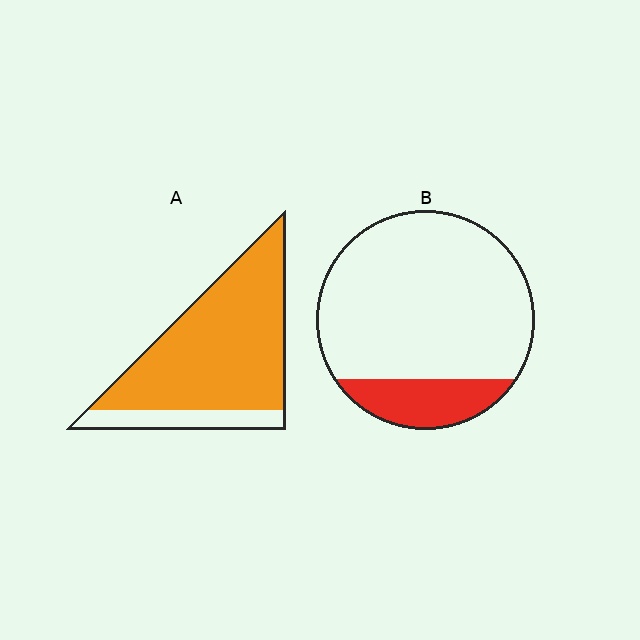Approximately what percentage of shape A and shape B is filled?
A is approximately 85% and B is approximately 20%.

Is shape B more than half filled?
No.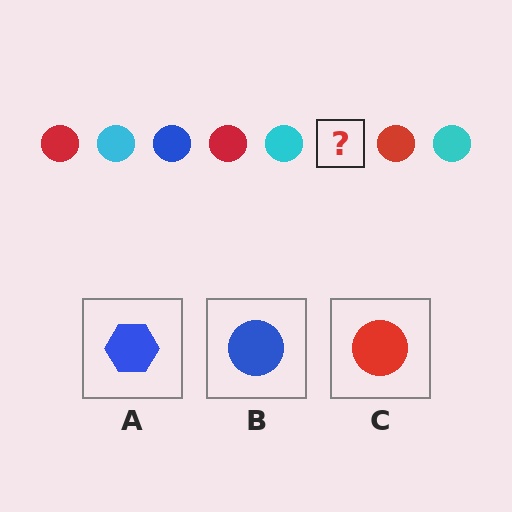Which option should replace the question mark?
Option B.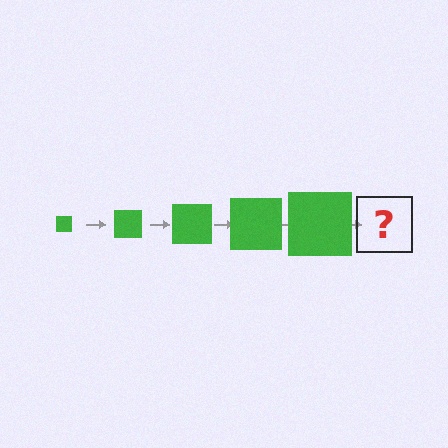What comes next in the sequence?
The next element should be a green square, larger than the previous one.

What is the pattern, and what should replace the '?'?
The pattern is that the square gets progressively larger each step. The '?' should be a green square, larger than the previous one.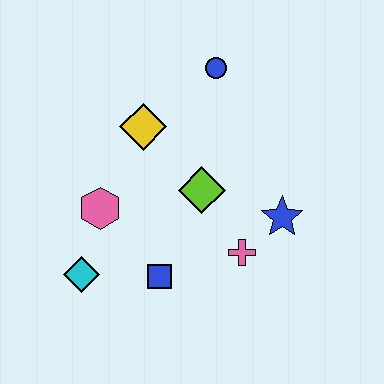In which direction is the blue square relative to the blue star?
The blue square is to the left of the blue star.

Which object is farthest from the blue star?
The cyan diamond is farthest from the blue star.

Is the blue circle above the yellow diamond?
Yes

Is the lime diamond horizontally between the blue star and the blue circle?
No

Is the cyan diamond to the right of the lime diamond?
No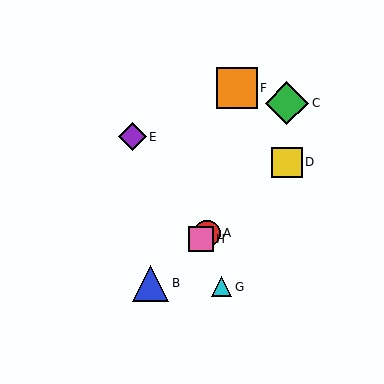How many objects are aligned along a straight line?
4 objects (A, B, D, H) are aligned along a straight line.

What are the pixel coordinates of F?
Object F is at (237, 88).